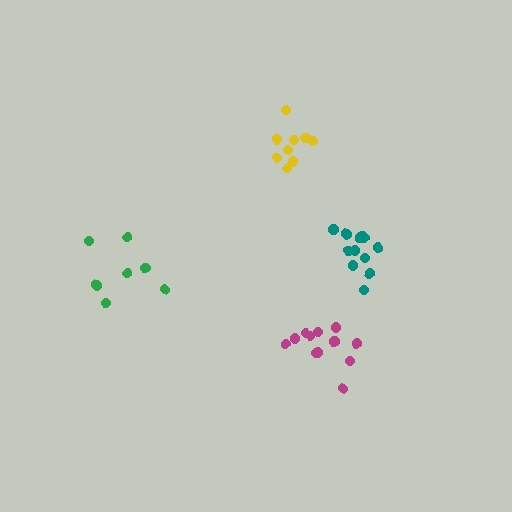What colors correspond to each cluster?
The clusters are colored: green, magenta, yellow, teal.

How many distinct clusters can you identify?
There are 4 distinct clusters.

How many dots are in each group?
Group 1: 7 dots, Group 2: 12 dots, Group 3: 10 dots, Group 4: 12 dots (41 total).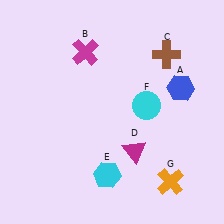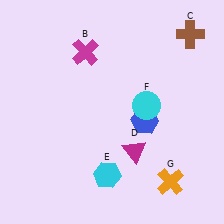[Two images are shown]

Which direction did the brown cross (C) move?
The brown cross (C) moved right.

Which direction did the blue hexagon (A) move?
The blue hexagon (A) moved left.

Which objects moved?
The objects that moved are: the blue hexagon (A), the brown cross (C).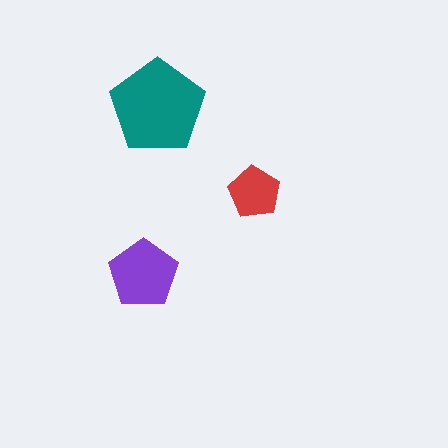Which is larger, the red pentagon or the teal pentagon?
The teal one.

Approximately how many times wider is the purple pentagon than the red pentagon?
About 1.5 times wider.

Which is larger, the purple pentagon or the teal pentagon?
The teal one.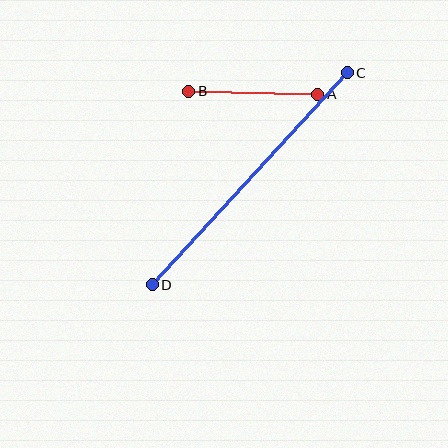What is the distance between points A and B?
The distance is approximately 129 pixels.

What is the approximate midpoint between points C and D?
The midpoint is at approximately (250, 179) pixels.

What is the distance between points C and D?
The distance is approximately 288 pixels.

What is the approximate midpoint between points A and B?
The midpoint is at approximately (253, 93) pixels.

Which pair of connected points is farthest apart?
Points C and D are farthest apart.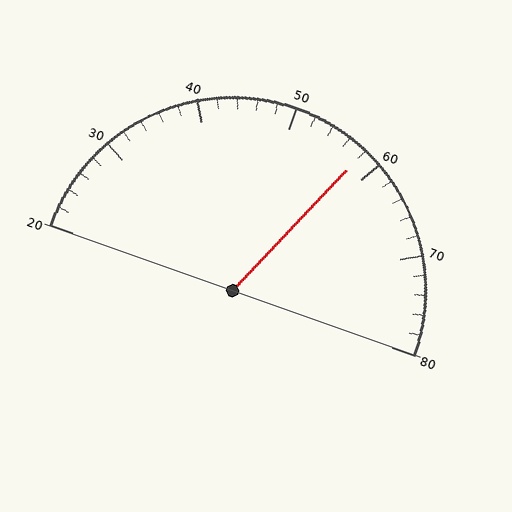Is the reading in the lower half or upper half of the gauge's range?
The reading is in the upper half of the range (20 to 80).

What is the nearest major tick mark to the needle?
The nearest major tick mark is 60.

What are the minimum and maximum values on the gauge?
The gauge ranges from 20 to 80.